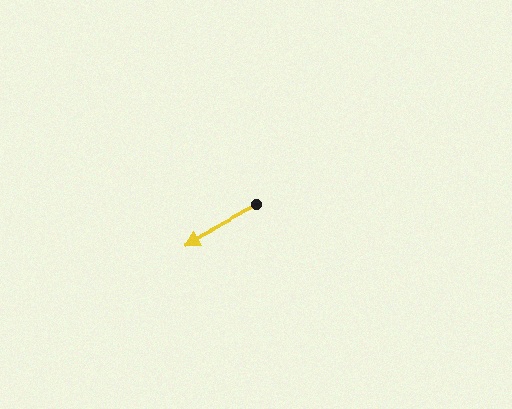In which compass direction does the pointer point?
Southwest.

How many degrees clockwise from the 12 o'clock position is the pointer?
Approximately 241 degrees.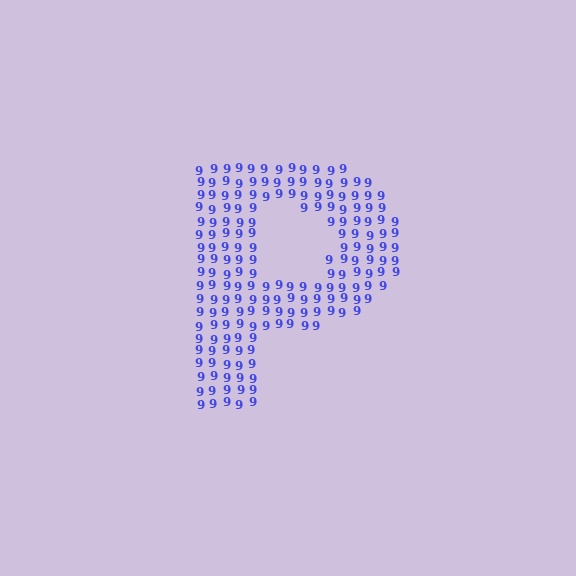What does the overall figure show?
The overall figure shows the letter P.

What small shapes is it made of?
It is made of small digit 9's.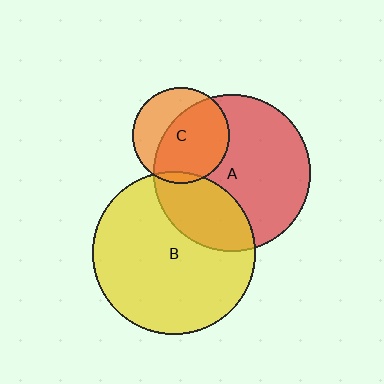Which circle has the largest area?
Circle B (yellow).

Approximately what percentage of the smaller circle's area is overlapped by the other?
Approximately 30%.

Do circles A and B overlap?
Yes.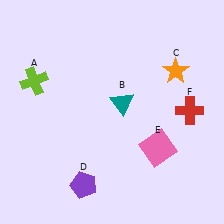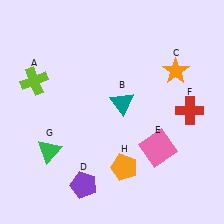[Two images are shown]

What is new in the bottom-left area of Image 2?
A green triangle (G) was added in the bottom-left area of Image 2.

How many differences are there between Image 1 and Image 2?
There are 2 differences between the two images.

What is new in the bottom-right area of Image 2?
An orange pentagon (H) was added in the bottom-right area of Image 2.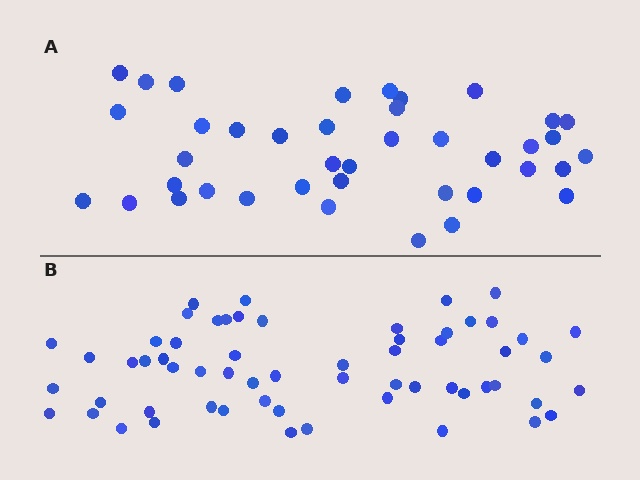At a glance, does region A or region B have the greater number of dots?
Region B (the bottom region) has more dots.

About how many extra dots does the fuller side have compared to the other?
Region B has approximately 20 more dots than region A.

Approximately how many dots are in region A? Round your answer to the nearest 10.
About 40 dots.